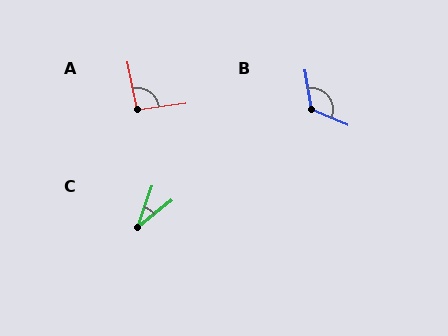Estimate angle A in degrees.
Approximately 94 degrees.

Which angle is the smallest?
C, at approximately 32 degrees.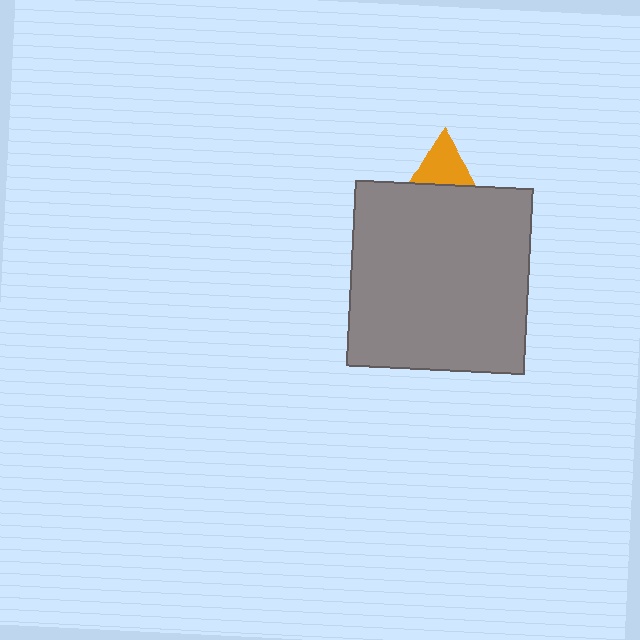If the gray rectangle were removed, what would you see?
You would see the complete orange triangle.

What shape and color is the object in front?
The object in front is a gray rectangle.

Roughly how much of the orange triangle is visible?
A small part of it is visible (roughly 35%).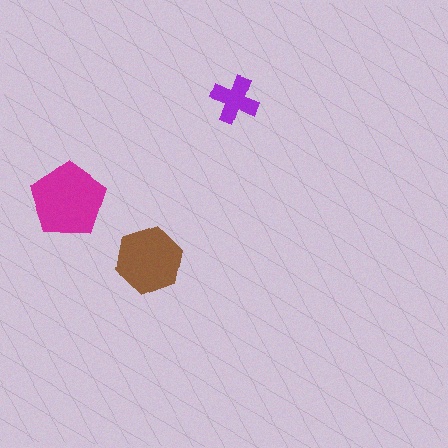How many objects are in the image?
There are 3 objects in the image.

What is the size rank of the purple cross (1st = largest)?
3rd.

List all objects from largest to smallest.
The magenta pentagon, the brown hexagon, the purple cross.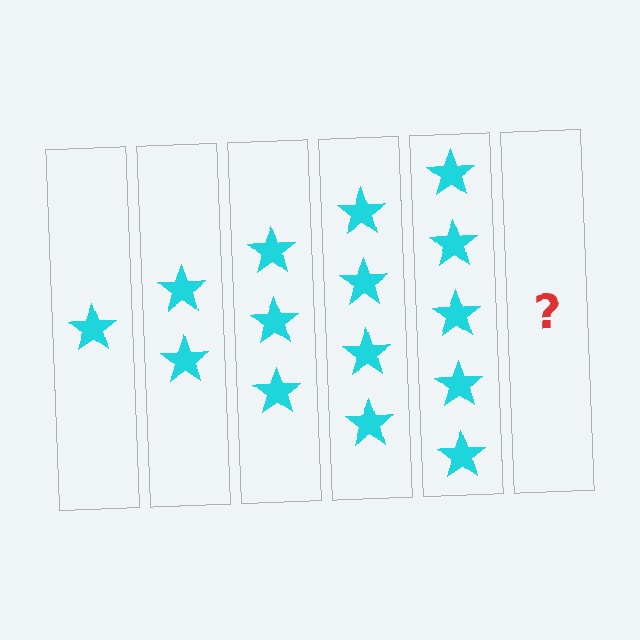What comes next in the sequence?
The next element should be 6 stars.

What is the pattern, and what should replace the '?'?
The pattern is that each step adds one more star. The '?' should be 6 stars.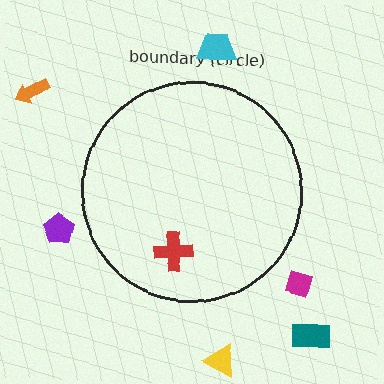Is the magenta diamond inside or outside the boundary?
Outside.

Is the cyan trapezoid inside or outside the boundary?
Outside.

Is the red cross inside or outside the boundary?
Inside.